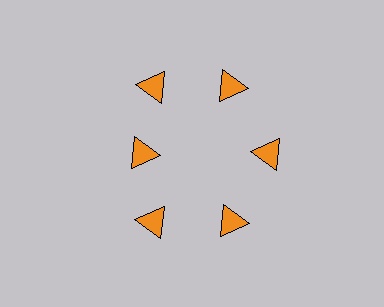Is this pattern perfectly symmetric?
No. The 6 orange triangles are arranged in a ring, but one element near the 9 o'clock position is pulled inward toward the center, breaking the 6-fold rotational symmetry.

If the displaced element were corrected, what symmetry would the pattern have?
It would have 6-fold rotational symmetry — the pattern would map onto itself every 60 degrees.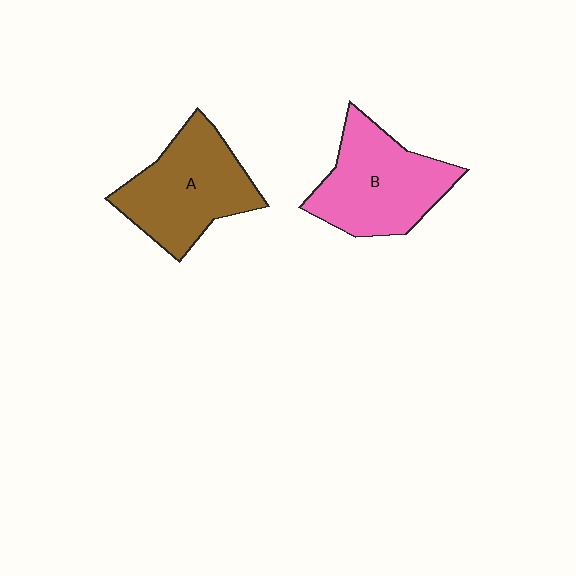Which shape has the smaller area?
Shape B (pink).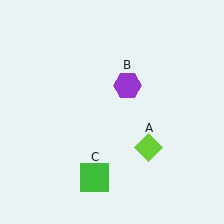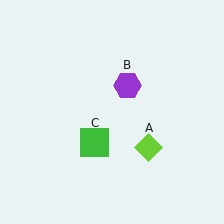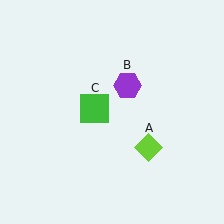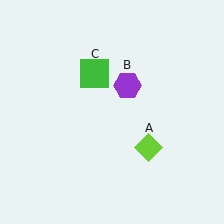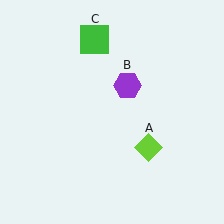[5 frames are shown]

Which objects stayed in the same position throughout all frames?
Lime diamond (object A) and purple hexagon (object B) remained stationary.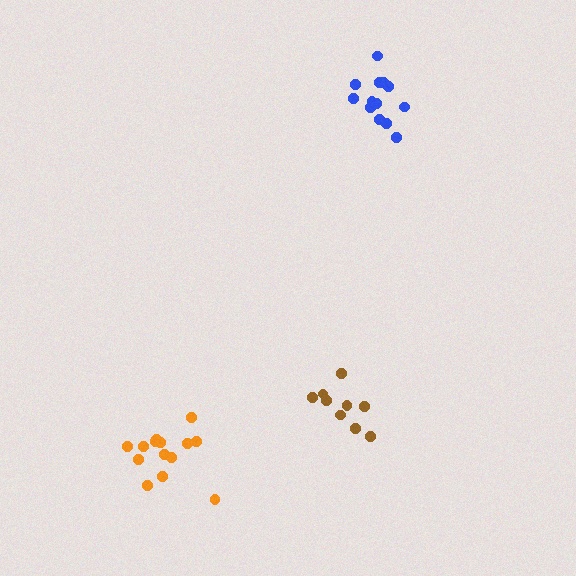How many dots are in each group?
Group 1: 14 dots, Group 2: 13 dots, Group 3: 9 dots (36 total).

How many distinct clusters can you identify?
There are 3 distinct clusters.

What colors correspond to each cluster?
The clusters are colored: orange, blue, brown.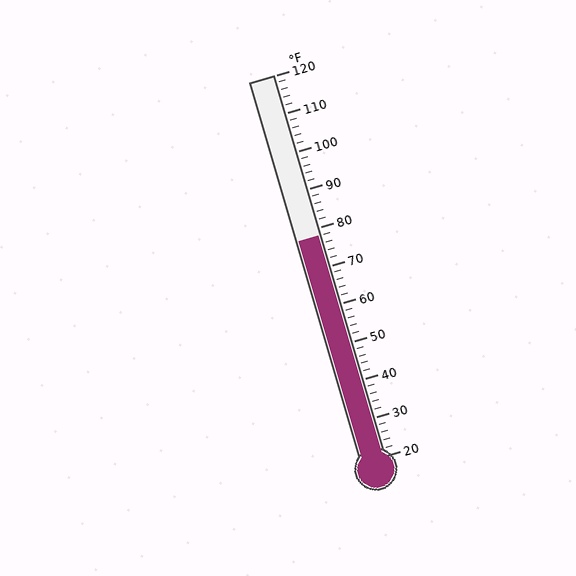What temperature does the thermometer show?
The thermometer shows approximately 78°F.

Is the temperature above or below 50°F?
The temperature is above 50°F.